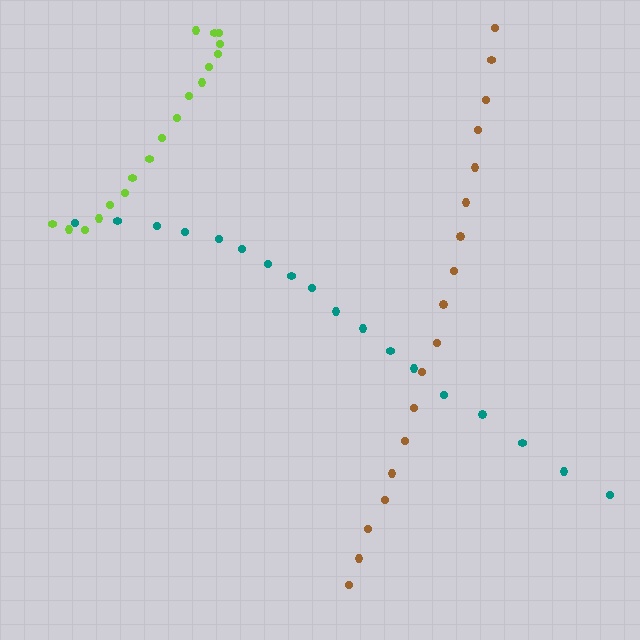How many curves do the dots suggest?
There are 3 distinct paths.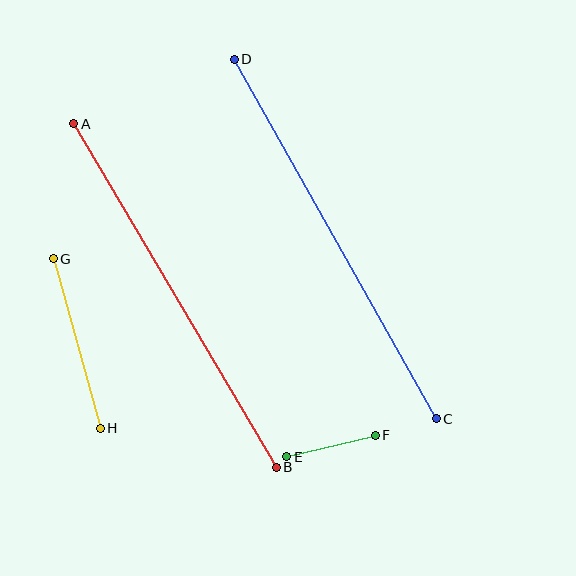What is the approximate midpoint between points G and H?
The midpoint is at approximately (77, 343) pixels.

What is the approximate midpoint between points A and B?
The midpoint is at approximately (175, 295) pixels.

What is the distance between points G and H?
The distance is approximately 176 pixels.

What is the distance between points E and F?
The distance is approximately 91 pixels.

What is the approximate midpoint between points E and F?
The midpoint is at approximately (331, 446) pixels.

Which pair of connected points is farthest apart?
Points C and D are farthest apart.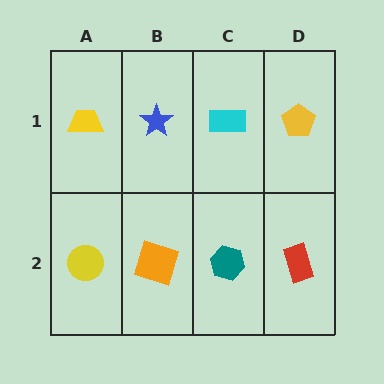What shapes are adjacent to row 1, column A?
A yellow circle (row 2, column A), a blue star (row 1, column B).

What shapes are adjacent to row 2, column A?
A yellow trapezoid (row 1, column A), an orange square (row 2, column B).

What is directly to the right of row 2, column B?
A teal hexagon.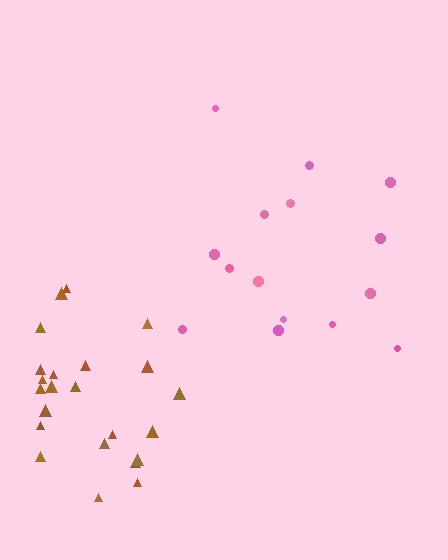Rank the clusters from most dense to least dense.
brown, pink.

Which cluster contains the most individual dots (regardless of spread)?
Brown (23).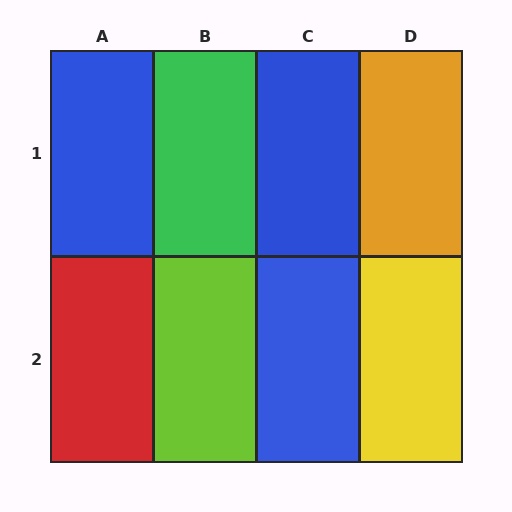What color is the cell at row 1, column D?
Orange.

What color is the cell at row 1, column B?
Green.